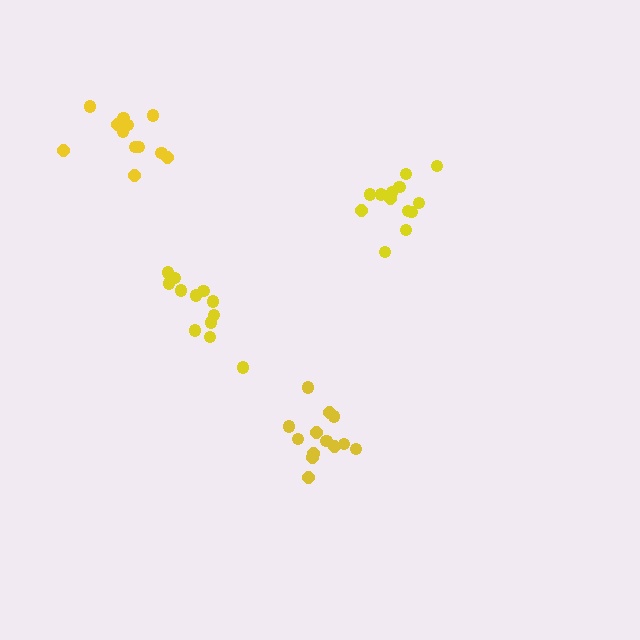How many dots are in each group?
Group 1: 13 dots, Group 2: 13 dots, Group 3: 12 dots, Group 4: 12 dots (50 total).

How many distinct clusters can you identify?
There are 4 distinct clusters.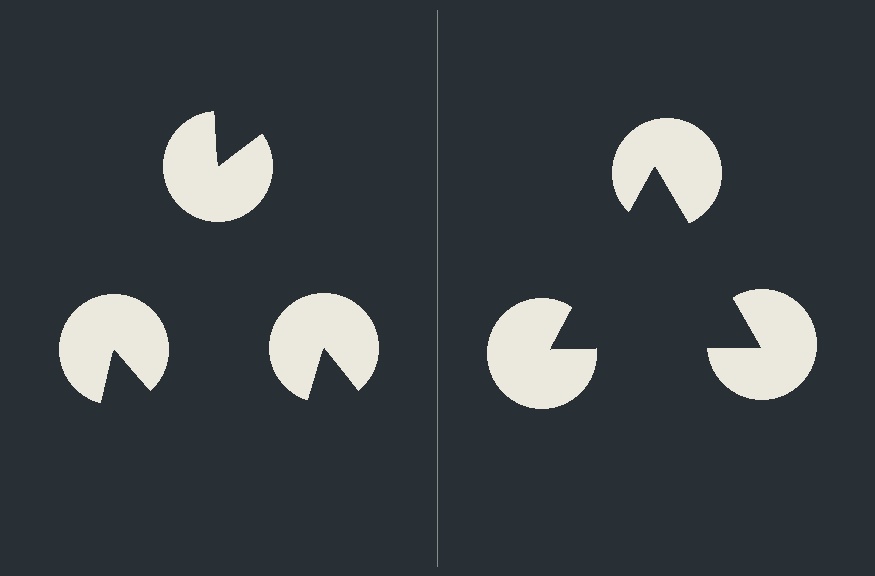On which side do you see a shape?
An illusory triangle appears on the right side. On the left side the wedge cuts are rotated, so no coherent shape forms.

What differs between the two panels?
The pac-man discs are positioned identically on both sides; only the wedge orientations differ. On the right they align to a triangle; on the left they are misaligned.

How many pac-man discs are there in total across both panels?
6 — 3 on each side.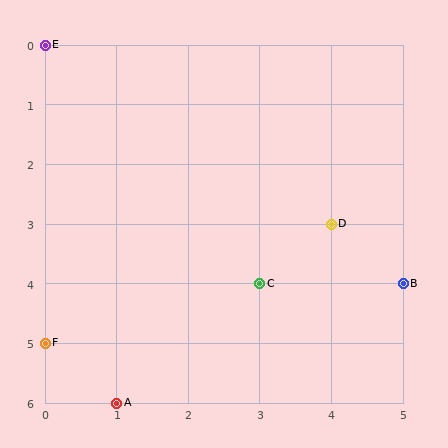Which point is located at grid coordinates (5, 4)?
Point B is at (5, 4).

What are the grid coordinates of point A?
Point A is at grid coordinates (1, 6).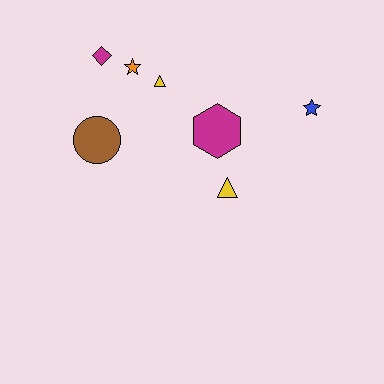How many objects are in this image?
There are 7 objects.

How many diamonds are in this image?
There is 1 diamond.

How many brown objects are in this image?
There is 1 brown object.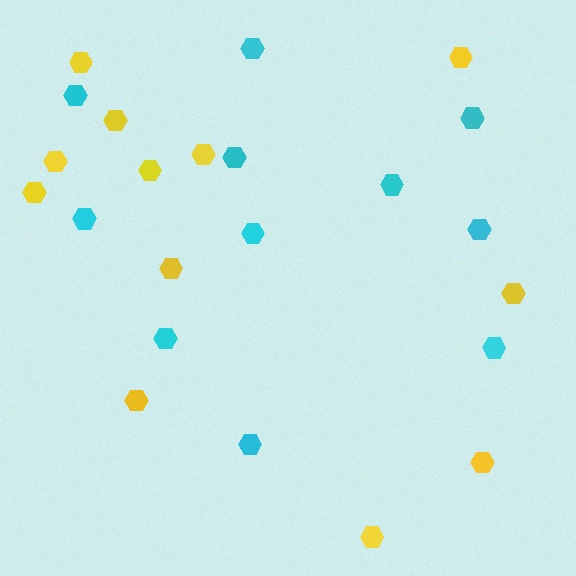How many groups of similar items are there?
There are 2 groups: one group of cyan hexagons (11) and one group of yellow hexagons (12).